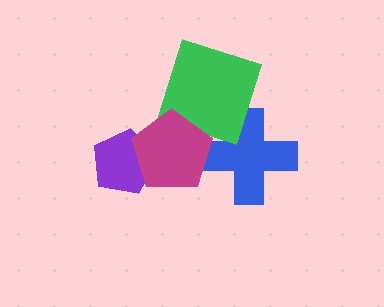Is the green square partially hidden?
Yes, it is partially covered by another shape.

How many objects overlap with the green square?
2 objects overlap with the green square.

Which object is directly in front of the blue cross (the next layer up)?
The green square is directly in front of the blue cross.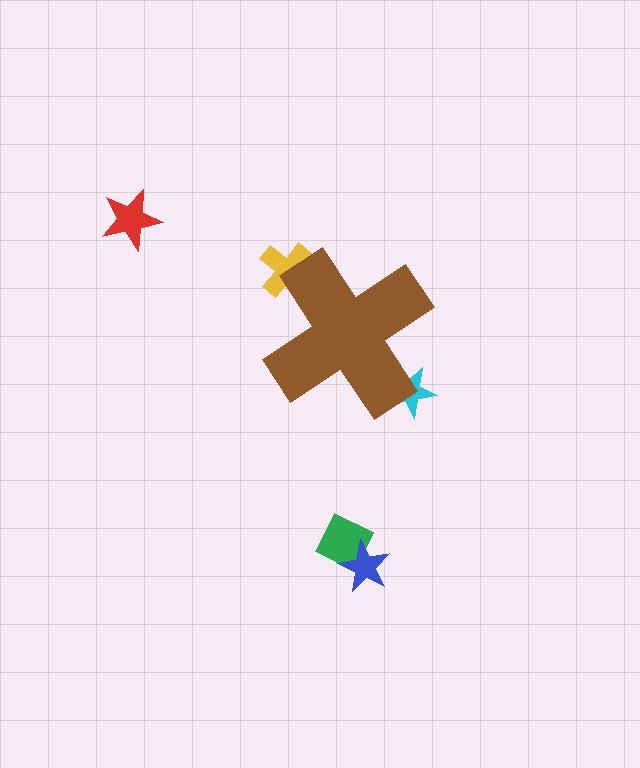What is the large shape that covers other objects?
A brown cross.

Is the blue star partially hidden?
No, the blue star is fully visible.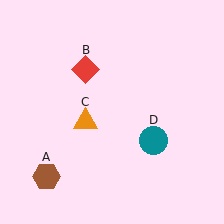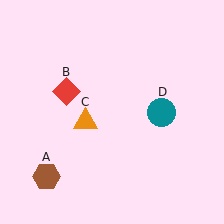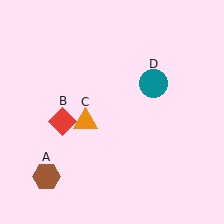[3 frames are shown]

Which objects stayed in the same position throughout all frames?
Brown hexagon (object A) and orange triangle (object C) remained stationary.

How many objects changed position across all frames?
2 objects changed position: red diamond (object B), teal circle (object D).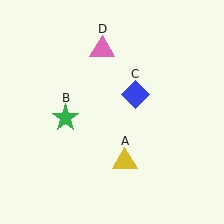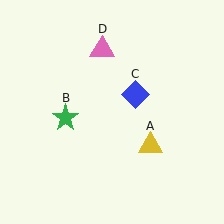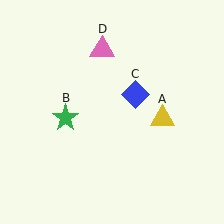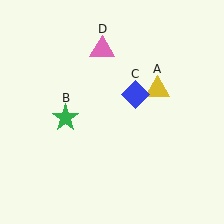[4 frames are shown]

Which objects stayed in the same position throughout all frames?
Green star (object B) and blue diamond (object C) and pink triangle (object D) remained stationary.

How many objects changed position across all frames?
1 object changed position: yellow triangle (object A).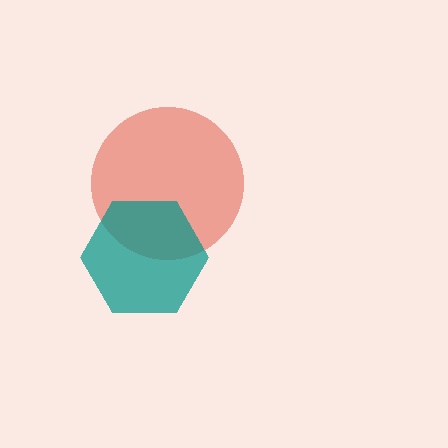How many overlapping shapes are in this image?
There are 2 overlapping shapes in the image.